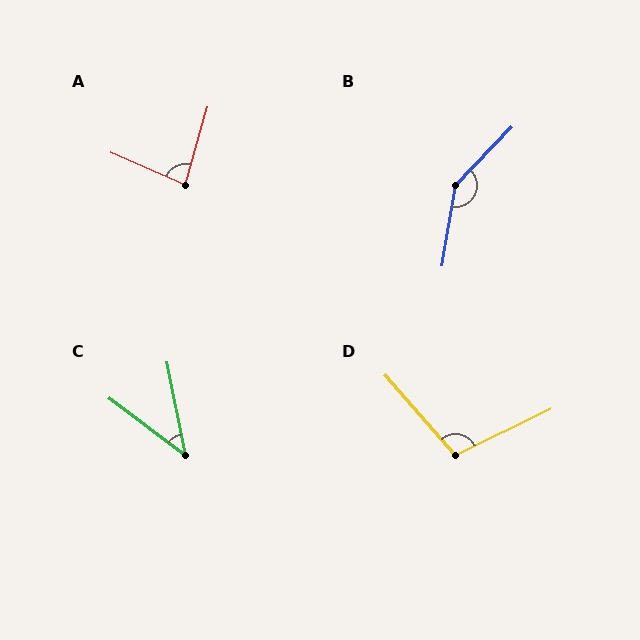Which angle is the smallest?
C, at approximately 42 degrees.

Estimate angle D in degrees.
Approximately 105 degrees.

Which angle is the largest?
B, at approximately 145 degrees.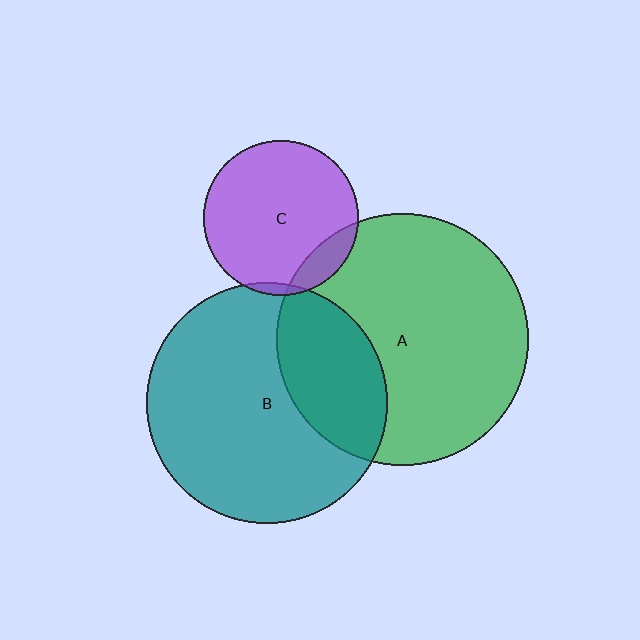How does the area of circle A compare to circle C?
Approximately 2.6 times.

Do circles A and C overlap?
Yes.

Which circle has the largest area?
Circle A (green).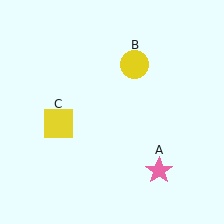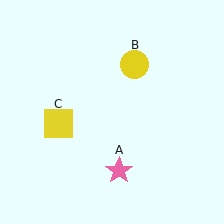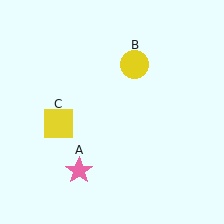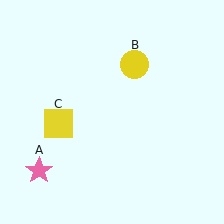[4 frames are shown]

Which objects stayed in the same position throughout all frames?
Yellow circle (object B) and yellow square (object C) remained stationary.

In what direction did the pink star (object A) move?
The pink star (object A) moved left.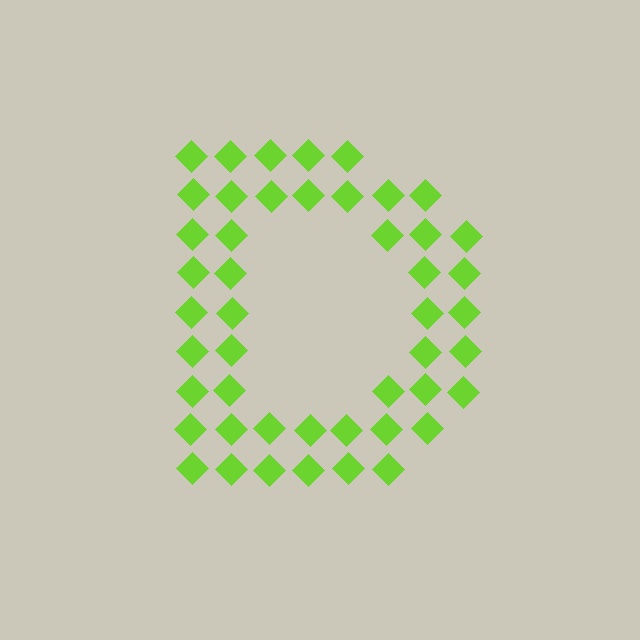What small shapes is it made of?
It is made of small diamonds.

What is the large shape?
The large shape is the letter D.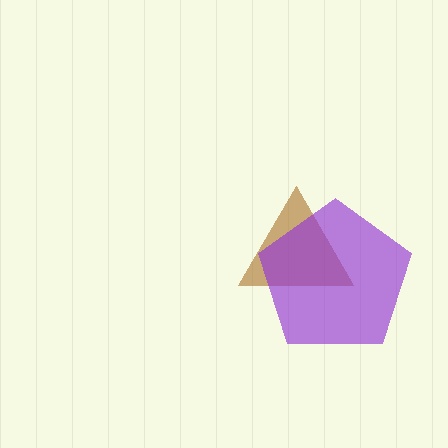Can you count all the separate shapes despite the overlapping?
Yes, there are 2 separate shapes.